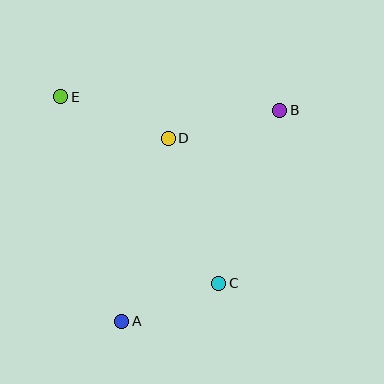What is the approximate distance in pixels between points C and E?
The distance between C and E is approximately 245 pixels.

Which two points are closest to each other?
Points A and C are closest to each other.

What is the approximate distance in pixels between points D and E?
The distance between D and E is approximately 115 pixels.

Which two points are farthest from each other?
Points A and B are farthest from each other.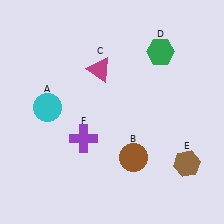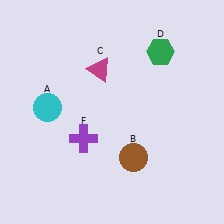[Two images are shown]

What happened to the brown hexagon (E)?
The brown hexagon (E) was removed in Image 2. It was in the bottom-right area of Image 1.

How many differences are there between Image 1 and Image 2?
There is 1 difference between the two images.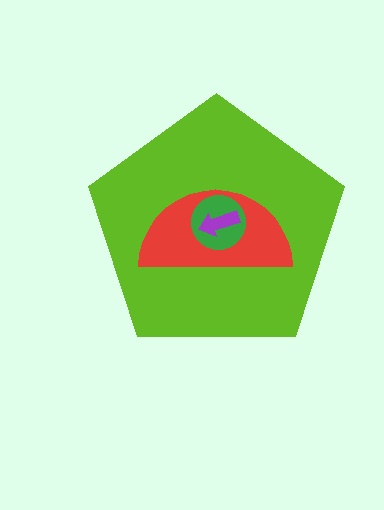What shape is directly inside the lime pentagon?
The red semicircle.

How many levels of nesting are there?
4.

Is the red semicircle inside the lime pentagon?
Yes.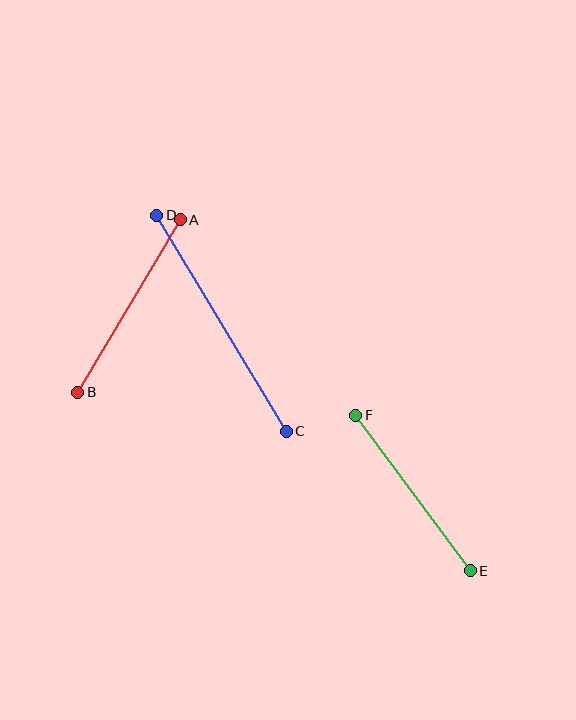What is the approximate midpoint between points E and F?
The midpoint is at approximately (413, 493) pixels.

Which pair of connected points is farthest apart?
Points C and D are farthest apart.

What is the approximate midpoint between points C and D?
The midpoint is at approximately (221, 323) pixels.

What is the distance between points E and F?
The distance is approximately 193 pixels.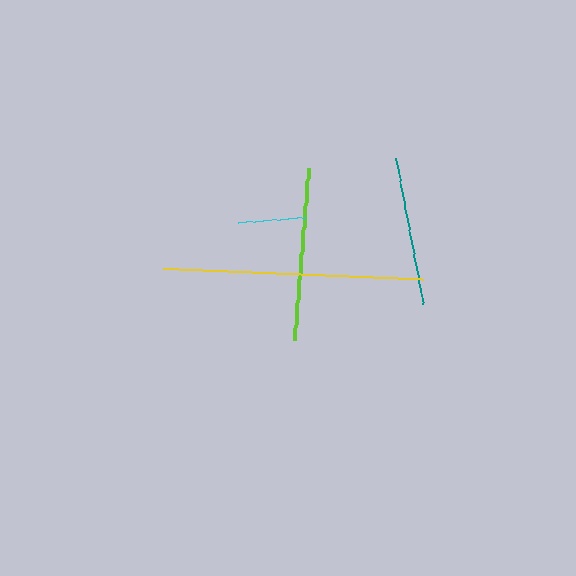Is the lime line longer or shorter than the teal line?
The lime line is longer than the teal line.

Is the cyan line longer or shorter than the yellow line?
The yellow line is longer than the cyan line.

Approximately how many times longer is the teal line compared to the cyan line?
The teal line is approximately 2.2 times the length of the cyan line.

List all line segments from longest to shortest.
From longest to shortest: yellow, lime, teal, cyan.